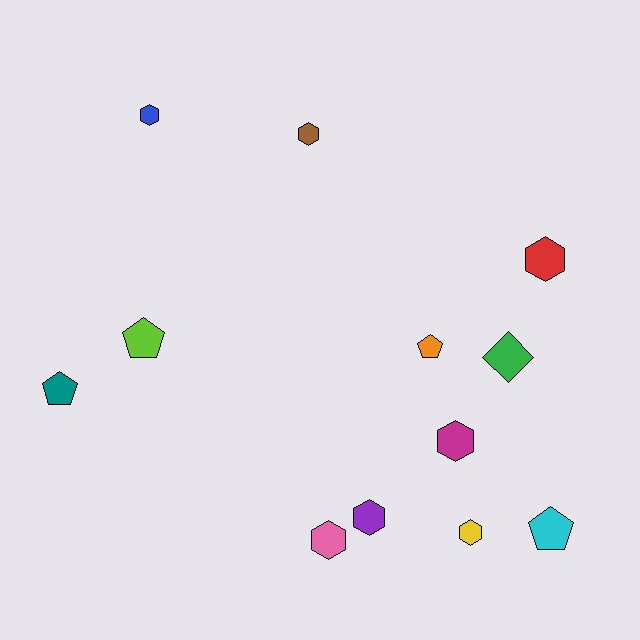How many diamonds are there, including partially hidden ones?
There is 1 diamond.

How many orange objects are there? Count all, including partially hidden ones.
There is 1 orange object.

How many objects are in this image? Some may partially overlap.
There are 12 objects.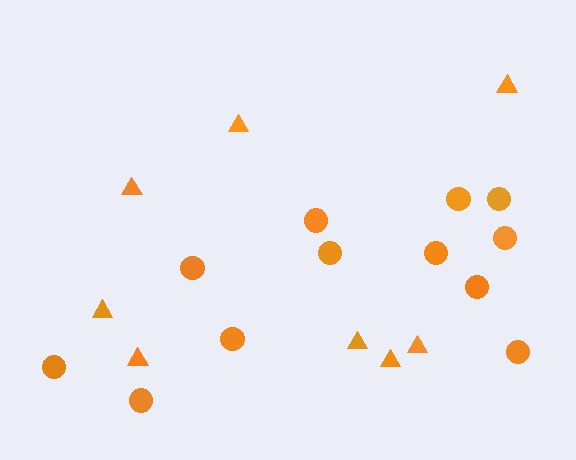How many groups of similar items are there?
There are 2 groups: one group of triangles (8) and one group of circles (12).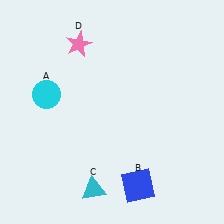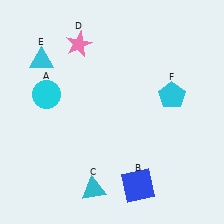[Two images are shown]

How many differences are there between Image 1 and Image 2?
There are 2 differences between the two images.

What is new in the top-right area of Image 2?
A cyan pentagon (F) was added in the top-right area of Image 2.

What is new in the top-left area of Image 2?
A cyan triangle (E) was added in the top-left area of Image 2.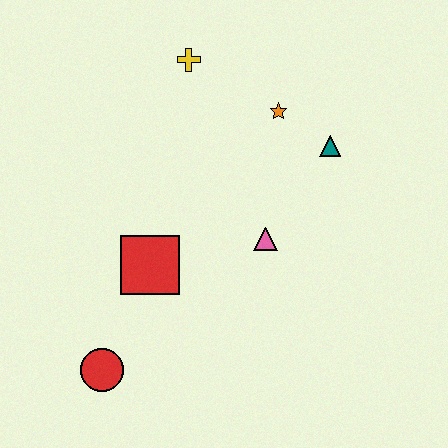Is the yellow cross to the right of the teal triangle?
No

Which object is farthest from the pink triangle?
The red circle is farthest from the pink triangle.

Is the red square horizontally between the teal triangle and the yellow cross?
No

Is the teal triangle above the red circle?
Yes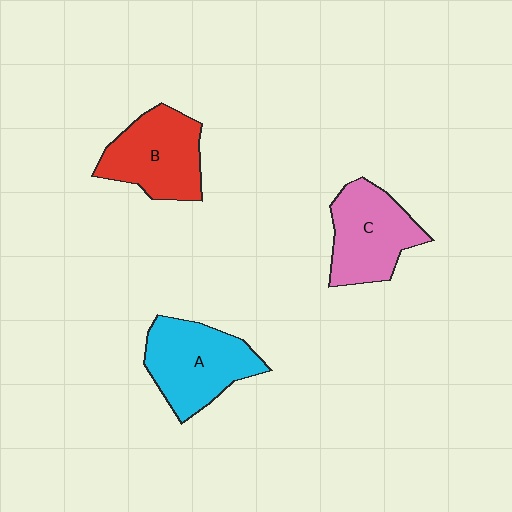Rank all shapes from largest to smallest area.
From largest to smallest: A (cyan), B (red), C (pink).